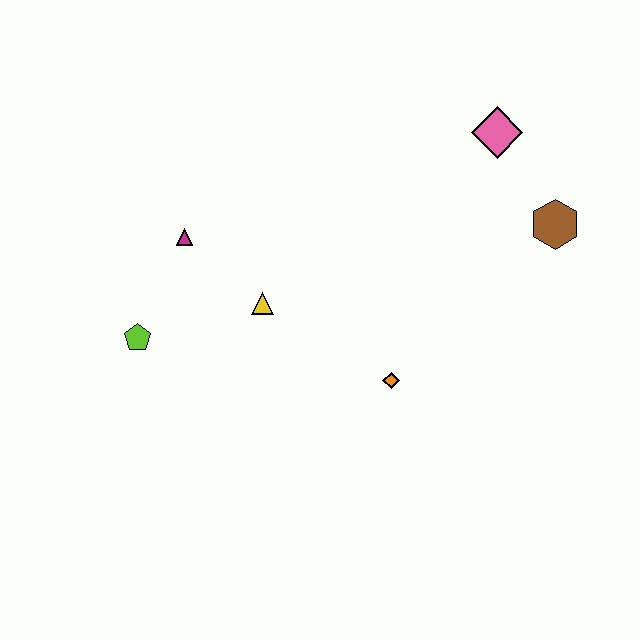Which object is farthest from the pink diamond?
The lime pentagon is farthest from the pink diamond.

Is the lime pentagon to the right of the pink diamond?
No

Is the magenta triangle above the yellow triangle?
Yes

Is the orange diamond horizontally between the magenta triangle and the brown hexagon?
Yes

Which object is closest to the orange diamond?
The yellow triangle is closest to the orange diamond.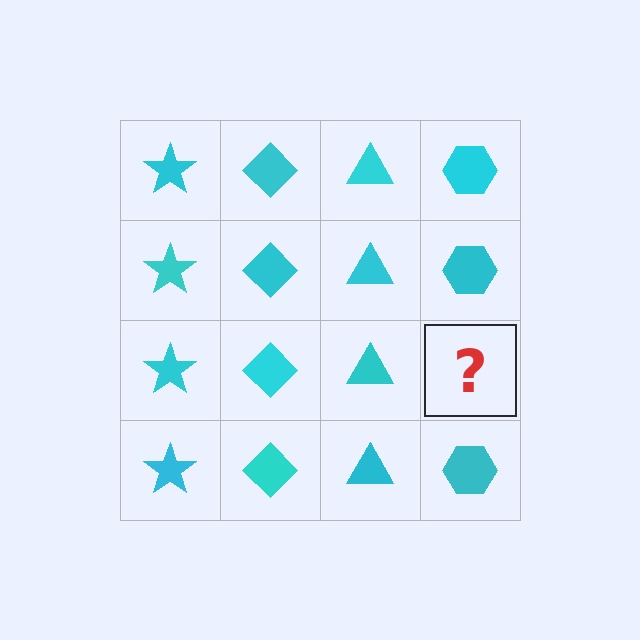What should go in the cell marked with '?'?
The missing cell should contain a cyan hexagon.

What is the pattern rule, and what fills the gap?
The rule is that each column has a consistent shape. The gap should be filled with a cyan hexagon.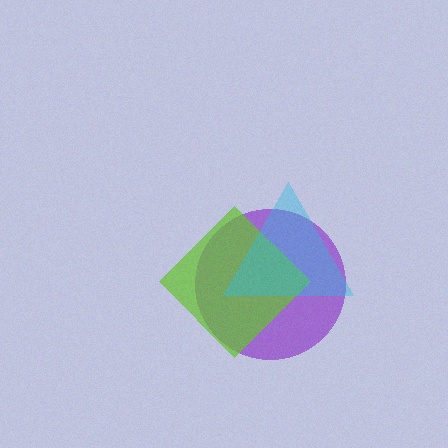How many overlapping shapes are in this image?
There are 3 overlapping shapes in the image.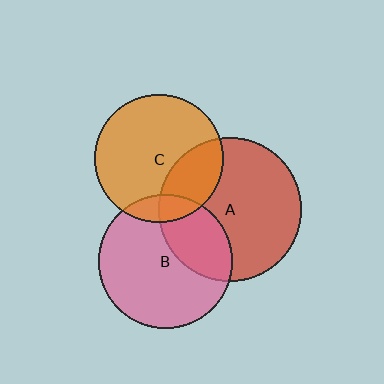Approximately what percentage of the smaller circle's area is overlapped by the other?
Approximately 10%.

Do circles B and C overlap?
Yes.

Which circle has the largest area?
Circle A (red).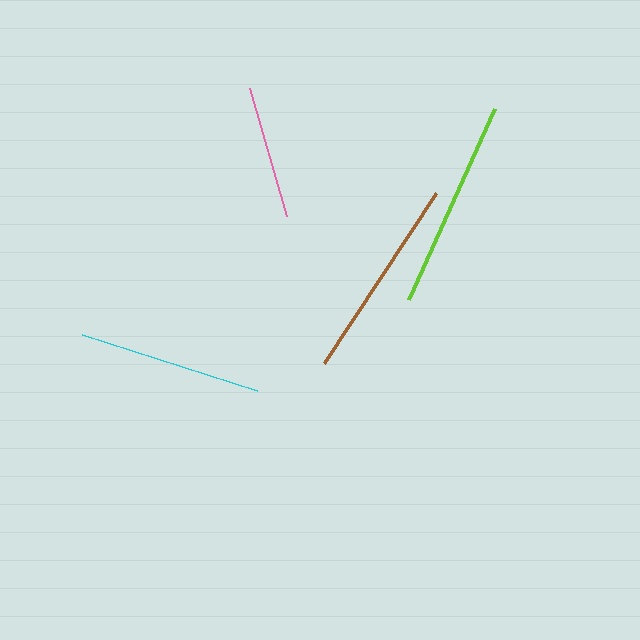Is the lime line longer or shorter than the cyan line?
The lime line is longer than the cyan line.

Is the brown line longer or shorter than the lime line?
The lime line is longer than the brown line.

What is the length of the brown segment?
The brown segment is approximately 204 pixels long.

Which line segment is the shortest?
The pink line is the shortest at approximately 133 pixels.